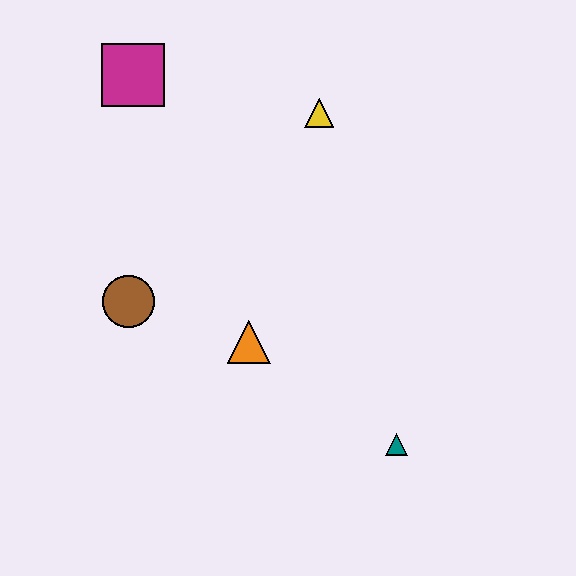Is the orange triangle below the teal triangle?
No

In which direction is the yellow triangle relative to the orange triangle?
The yellow triangle is above the orange triangle.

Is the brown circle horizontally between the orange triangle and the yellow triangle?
No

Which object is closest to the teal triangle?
The orange triangle is closest to the teal triangle.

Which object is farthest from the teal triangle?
The magenta square is farthest from the teal triangle.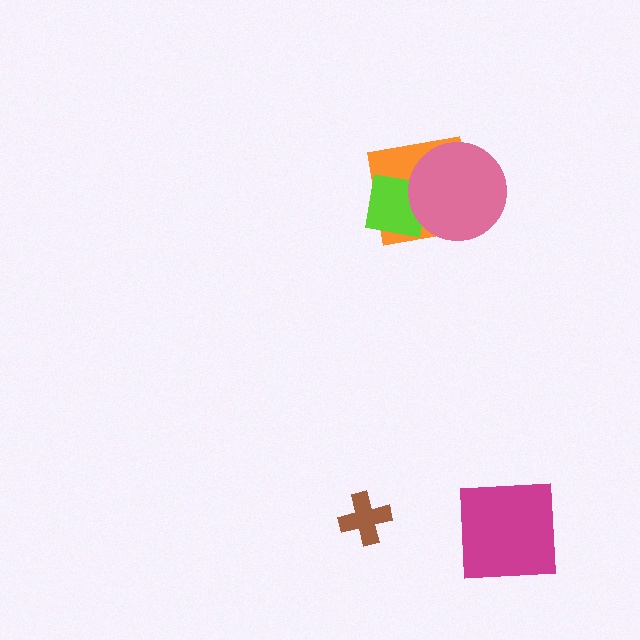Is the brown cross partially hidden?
No, no other shape covers it.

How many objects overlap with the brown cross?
0 objects overlap with the brown cross.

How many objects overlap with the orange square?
2 objects overlap with the orange square.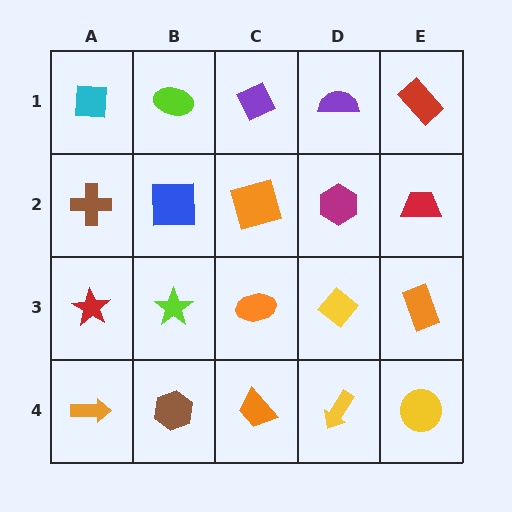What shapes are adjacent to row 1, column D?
A magenta hexagon (row 2, column D), a purple diamond (row 1, column C), a red rectangle (row 1, column E).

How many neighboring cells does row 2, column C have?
4.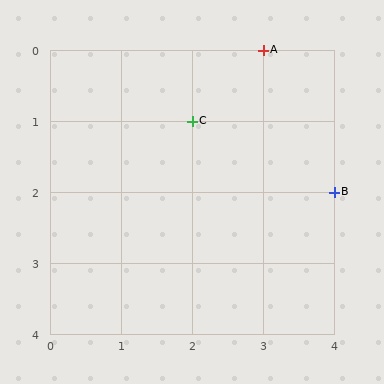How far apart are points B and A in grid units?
Points B and A are 1 column and 2 rows apart (about 2.2 grid units diagonally).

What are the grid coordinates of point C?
Point C is at grid coordinates (2, 1).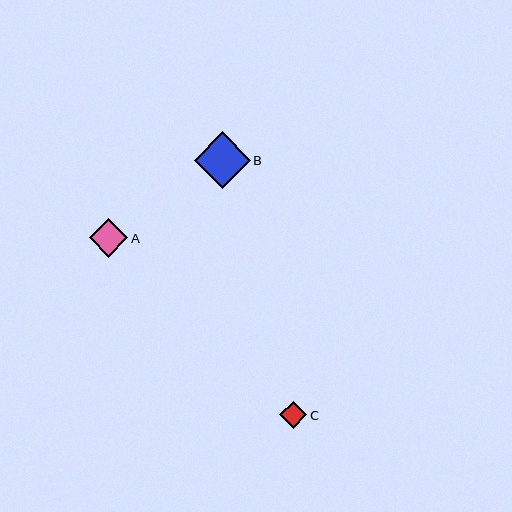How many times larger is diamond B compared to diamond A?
Diamond B is approximately 1.4 times the size of diamond A.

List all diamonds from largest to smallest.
From largest to smallest: B, A, C.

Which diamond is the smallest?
Diamond C is the smallest with a size of approximately 27 pixels.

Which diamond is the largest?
Diamond B is the largest with a size of approximately 56 pixels.